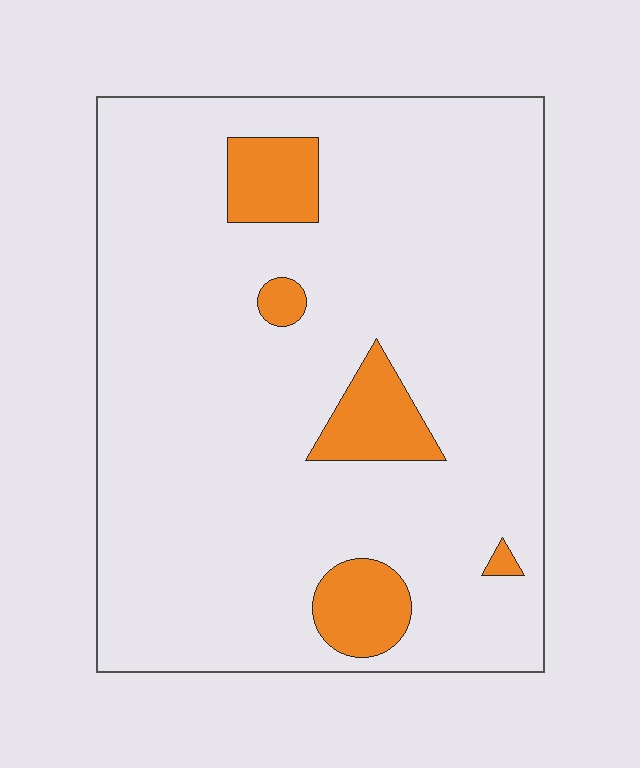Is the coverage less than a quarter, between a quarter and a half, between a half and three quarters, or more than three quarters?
Less than a quarter.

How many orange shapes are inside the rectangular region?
5.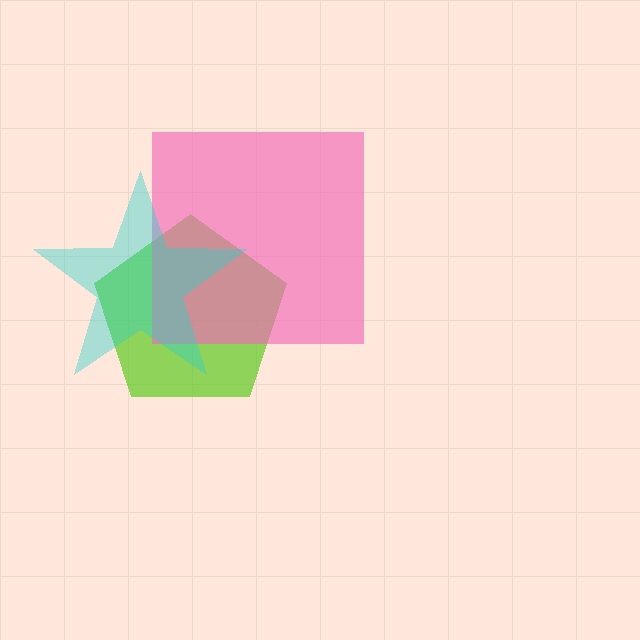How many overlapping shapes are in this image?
There are 3 overlapping shapes in the image.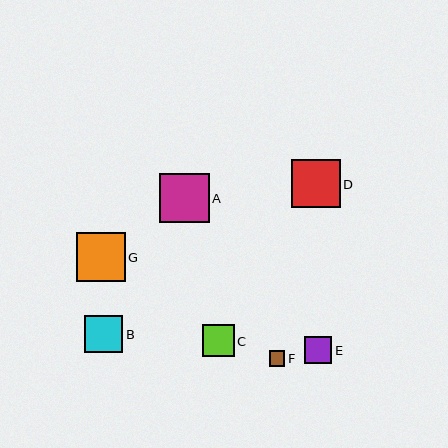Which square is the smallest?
Square F is the smallest with a size of approximately 16 pixels.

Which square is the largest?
Square A is the largest with a size of approximately 49 pixels.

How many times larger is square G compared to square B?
Square G is approximately 1.3 times the size of square B.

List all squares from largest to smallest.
From largest to smallest: A, G, D, B, C, E, F.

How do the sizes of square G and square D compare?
Square G and square D are approximately the same size.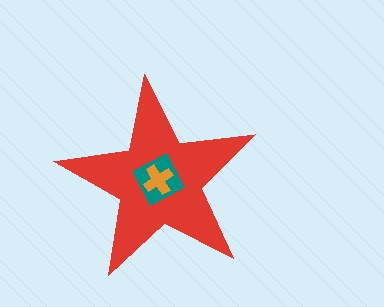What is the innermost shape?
The orange cross.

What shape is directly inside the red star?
The teal square.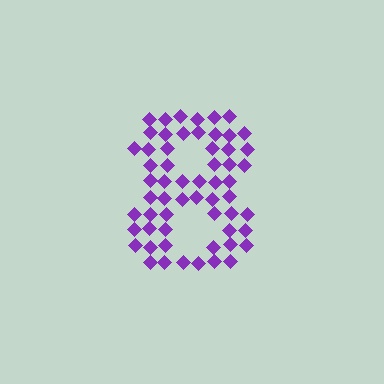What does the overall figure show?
The overall figure shows the digit 8.